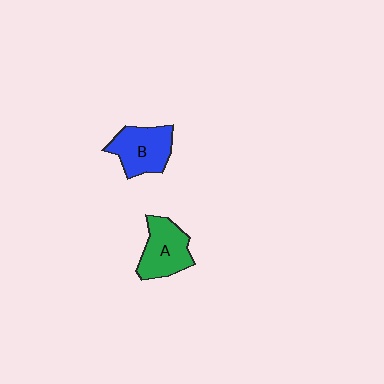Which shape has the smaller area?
Shape A (green).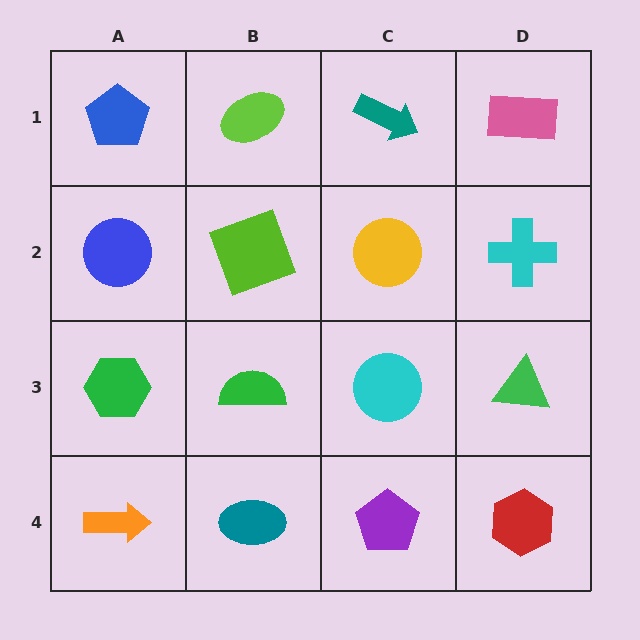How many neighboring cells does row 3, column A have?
3.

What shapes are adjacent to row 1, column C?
A yellow circle (row 2, column C), a lime ellipse (row 1, column B), a pink rectangle (row 1, column D).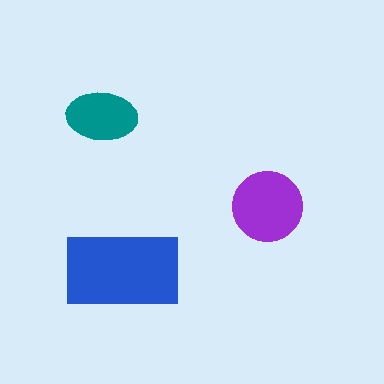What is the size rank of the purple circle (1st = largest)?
2nd.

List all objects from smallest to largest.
The teal ellipse, the purple circle, the blue rectangle.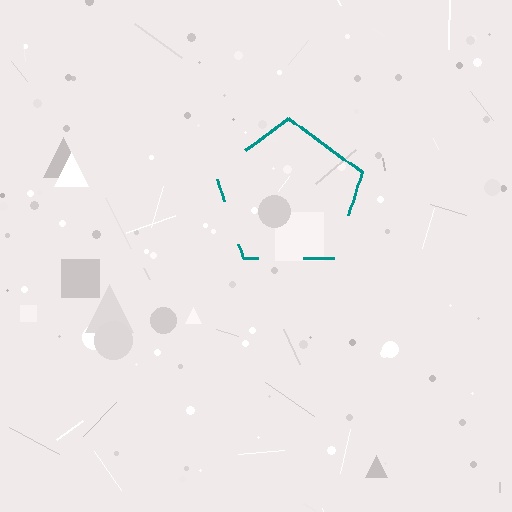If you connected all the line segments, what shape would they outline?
They would outline a pentagon.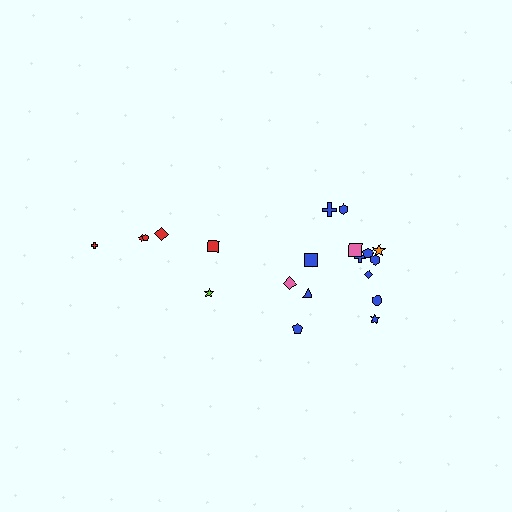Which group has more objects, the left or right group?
The right group.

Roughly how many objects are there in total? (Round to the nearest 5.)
Roughly 20 objects in total.